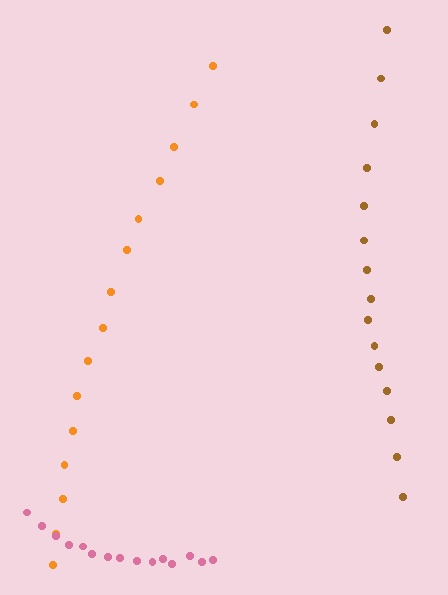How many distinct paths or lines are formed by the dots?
There are 3 distinct paths.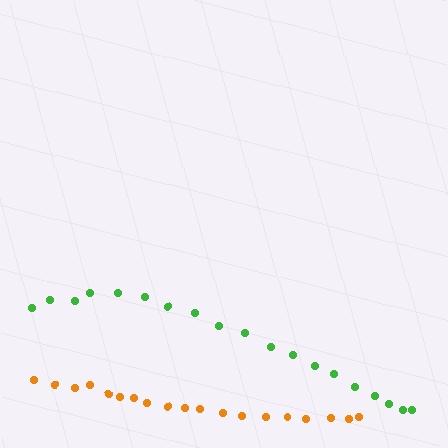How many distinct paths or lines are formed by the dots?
There are 2 distinct paths.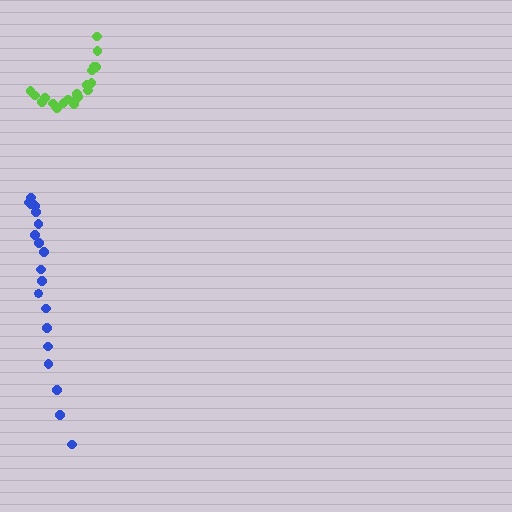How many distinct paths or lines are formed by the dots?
There are 2 distinct paths.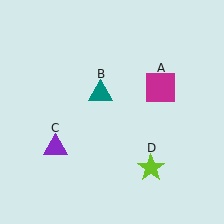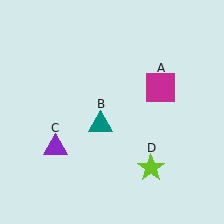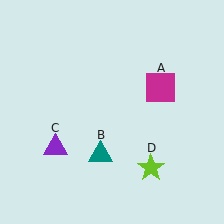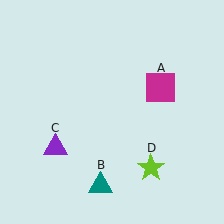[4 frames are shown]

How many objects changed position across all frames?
1 object changed position: teal triangle (object B).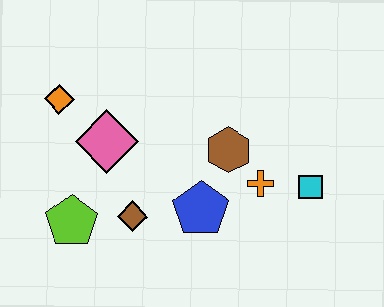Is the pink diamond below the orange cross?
No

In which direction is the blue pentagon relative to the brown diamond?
The blue pentagon is to the right of the brown diamond.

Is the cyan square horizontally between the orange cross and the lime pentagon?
No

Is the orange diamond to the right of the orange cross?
No